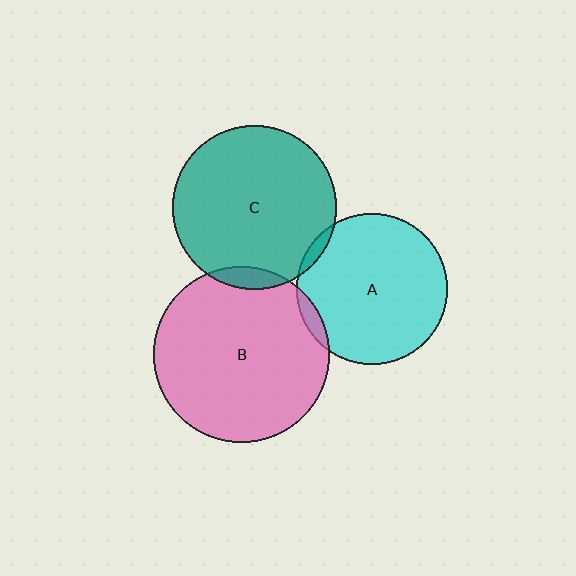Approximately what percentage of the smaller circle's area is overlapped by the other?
Approximately 5%.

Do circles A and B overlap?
Yes.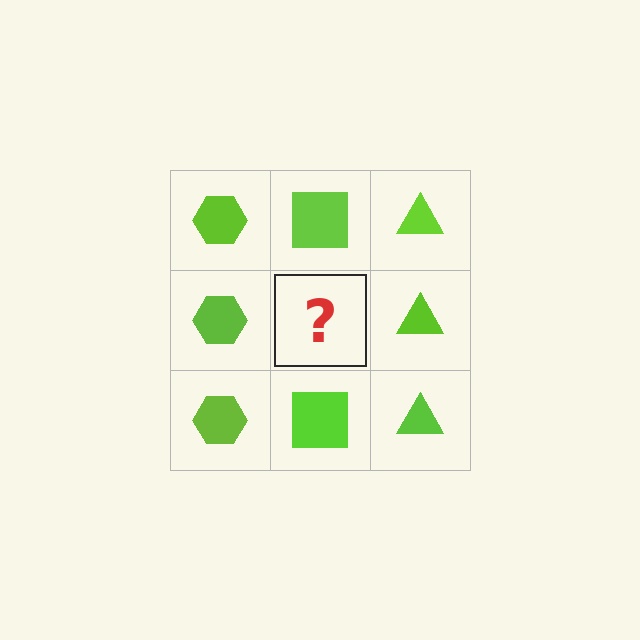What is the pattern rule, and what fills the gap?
The rule is that each column has a consistent shape. The gap should be filled with a lime square.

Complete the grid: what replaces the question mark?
The question mark should be replaced with a lime square.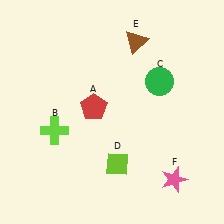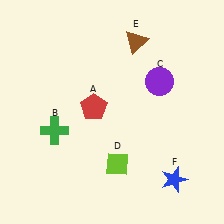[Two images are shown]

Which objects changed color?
B changed from lime to green. C changed from green to purple. F changed from pink to blue.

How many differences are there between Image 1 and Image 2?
There are 3 differences between the two images.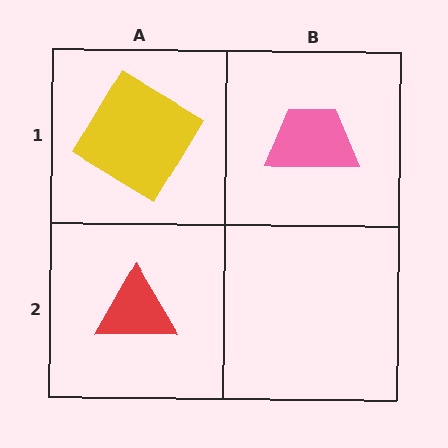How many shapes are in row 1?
2 shapes.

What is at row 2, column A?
A red triangle.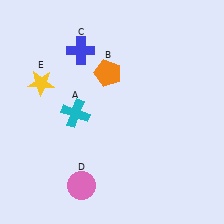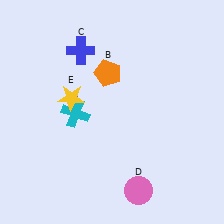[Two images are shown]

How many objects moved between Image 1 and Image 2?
2 objects moved between the two images.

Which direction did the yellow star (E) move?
The yellow star (E) moved right.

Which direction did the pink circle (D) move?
The pink circle (D) moved right.